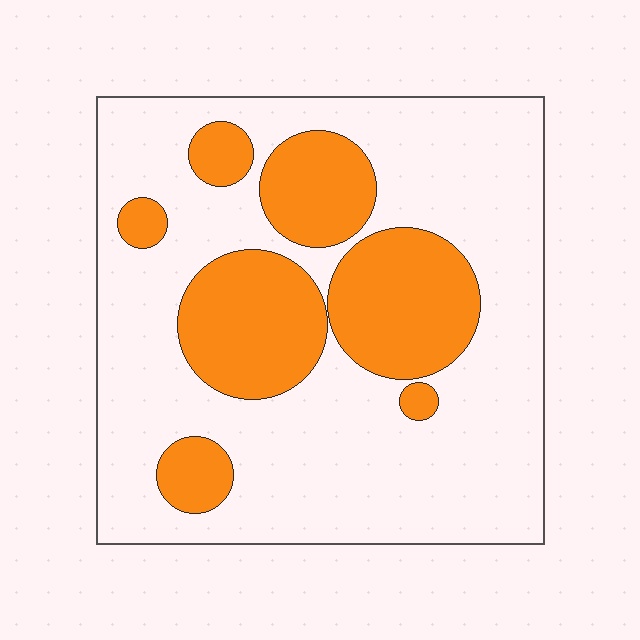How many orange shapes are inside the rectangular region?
7.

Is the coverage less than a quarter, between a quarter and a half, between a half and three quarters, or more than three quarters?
Between a quarter and a half.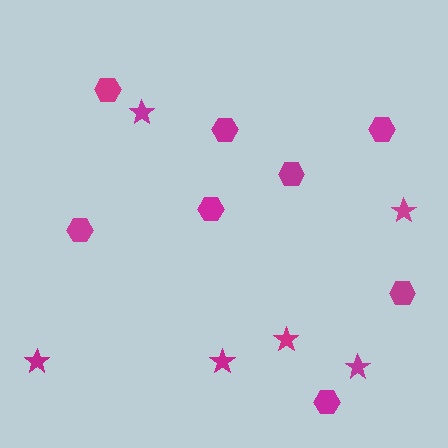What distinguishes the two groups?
There are 2 groups: one group of hexagons (8) and one group of stars (6).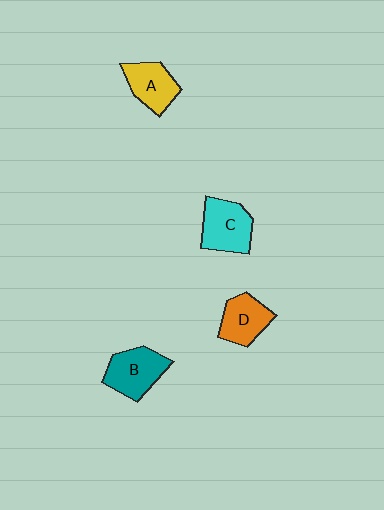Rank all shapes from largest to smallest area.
From largest to smallest: C (cyan), B (teal), A (yellow), D (orange).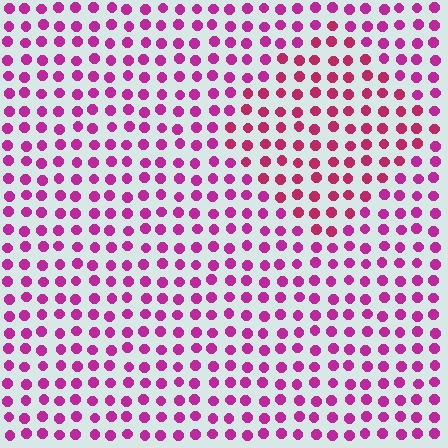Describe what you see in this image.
The image is filled with small magenta elements in a uniform arrangement. A diamond-shaped region is visible where the elements are tinted to a slightly different hue, forming a subtle color boundary.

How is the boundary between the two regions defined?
The boundary is defined purely by a slight shift in hue (about 22 degrees). Spacing, size, and orientation are identical on both sides.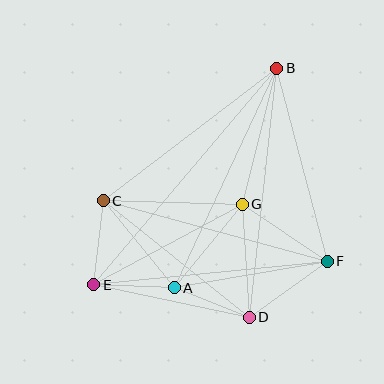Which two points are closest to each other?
Points A and D are closest to each other.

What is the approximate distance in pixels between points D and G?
The distance between D and G is approximately 113 pixels.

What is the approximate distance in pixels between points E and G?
The distance between E and G is approximately 169 pixels.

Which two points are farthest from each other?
Points B and E are farthest from each other.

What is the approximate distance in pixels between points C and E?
The distance between C and E is approximately 85 pixels.